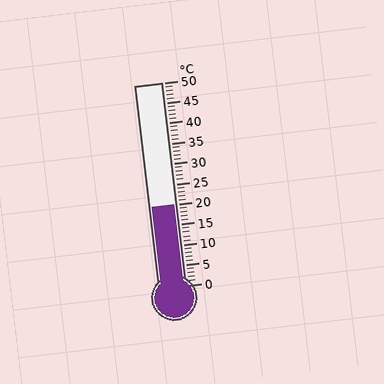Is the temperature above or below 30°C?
The temperature is below 30°C.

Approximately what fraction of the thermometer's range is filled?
The thermometer is filled to approximately 40% of its range.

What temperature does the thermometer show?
The thermometer shows approximately 20°C.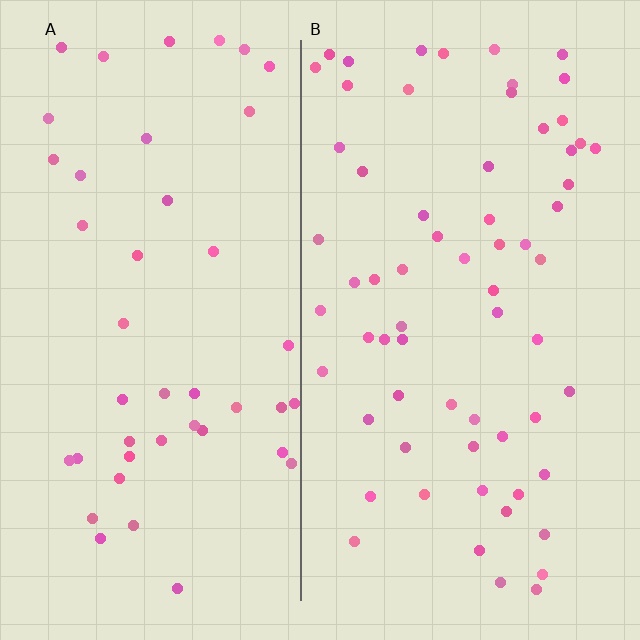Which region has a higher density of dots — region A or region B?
B (the right).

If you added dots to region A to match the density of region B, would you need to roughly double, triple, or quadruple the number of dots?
Approximately double.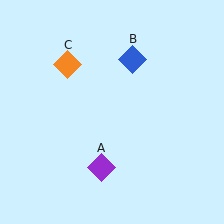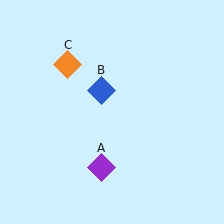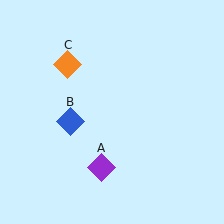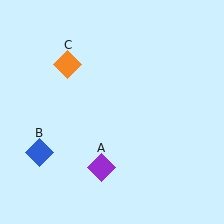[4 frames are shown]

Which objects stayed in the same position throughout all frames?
Purple diamond (object A) and orange diamond (object C) remained stationary.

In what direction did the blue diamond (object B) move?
The blue diamond (object B) moved down and to the left.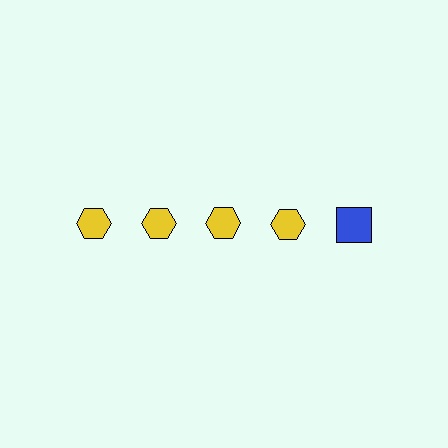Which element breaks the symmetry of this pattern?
The blue square in the top row, rightmost column breaks the symmetry. All other shapes are yellow hexagons.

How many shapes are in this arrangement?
There are 5 shapes arranged in a grid pattern.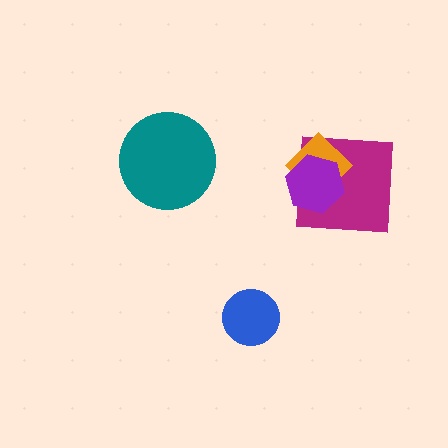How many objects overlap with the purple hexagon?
2 objects overlap with the purple hexagon.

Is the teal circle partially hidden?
No, no other shape covers it.